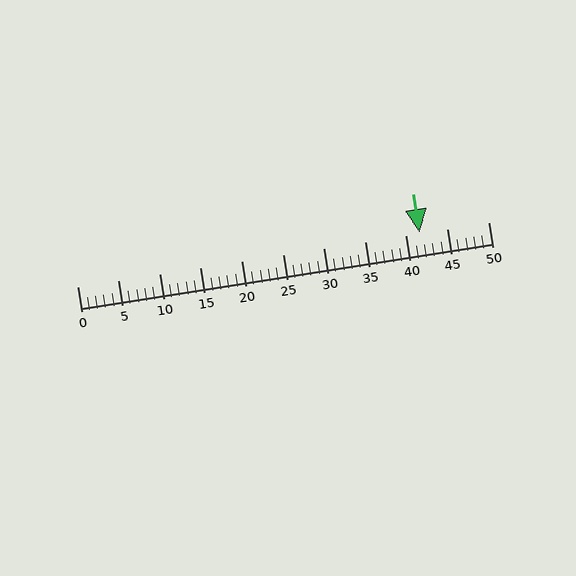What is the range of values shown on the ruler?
The ruler shows values from 0 to 50.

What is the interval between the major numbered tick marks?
The major tick marks are spaced 5 units apart.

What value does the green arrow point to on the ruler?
The green arrow points to approximately 42.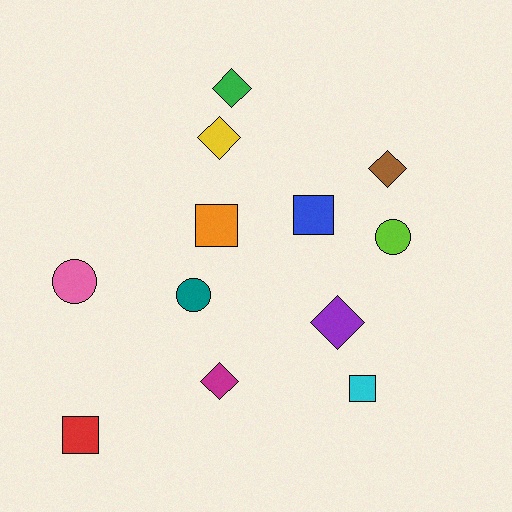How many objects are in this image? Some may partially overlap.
There are 12 objects.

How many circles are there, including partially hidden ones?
There are 3 circles.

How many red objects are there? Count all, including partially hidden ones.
There is 1 red object.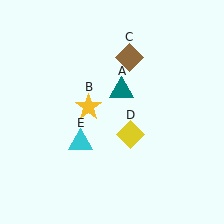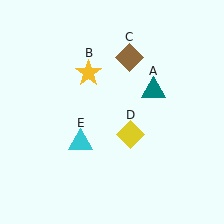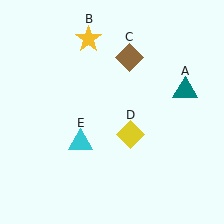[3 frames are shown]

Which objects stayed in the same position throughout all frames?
Brown diamond (object C) and yellow diamond (object D) and cyan triangle (object E) remained stationary.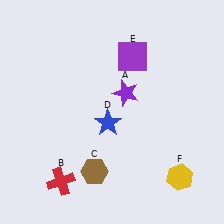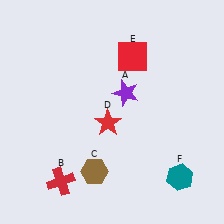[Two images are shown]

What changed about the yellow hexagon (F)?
In Image 1, F is yellow. In Image 2, it changed to teal.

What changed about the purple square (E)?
In Image 1, E is purple. In Image 2, it changed to red.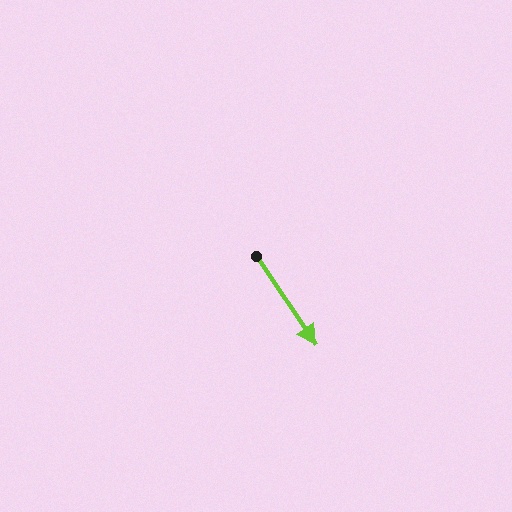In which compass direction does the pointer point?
Southeast.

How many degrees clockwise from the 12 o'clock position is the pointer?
Approximately 146 degrees.